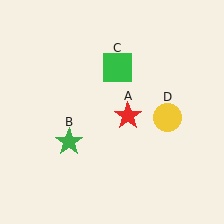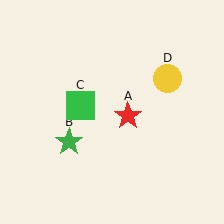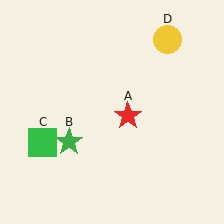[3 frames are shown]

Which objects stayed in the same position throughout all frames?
Red star (object A) and green star (object B) remained stationary.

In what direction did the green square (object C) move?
The green square (object C) moved down and to the left.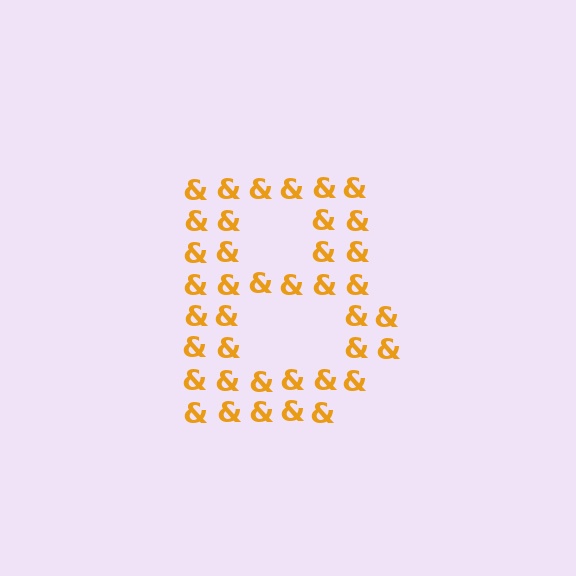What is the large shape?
The large shape is the letter B.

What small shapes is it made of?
It is made of small ampersands.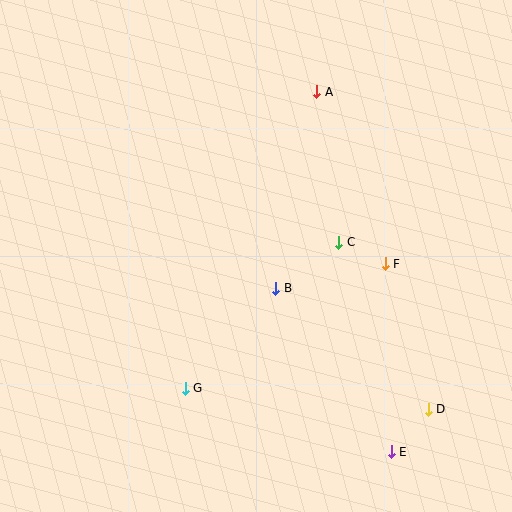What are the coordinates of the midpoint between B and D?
The midpoint between B and D is at (352, 349).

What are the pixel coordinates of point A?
Point A is at (317, 92).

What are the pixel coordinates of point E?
Point E is at (391, 452).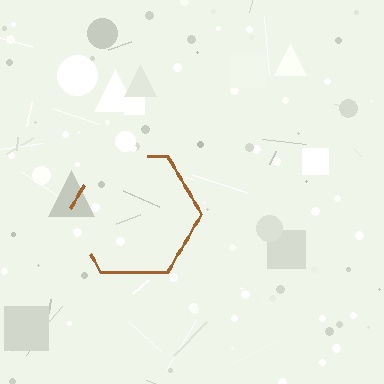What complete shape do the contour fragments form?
The contour fragments form a hexagon.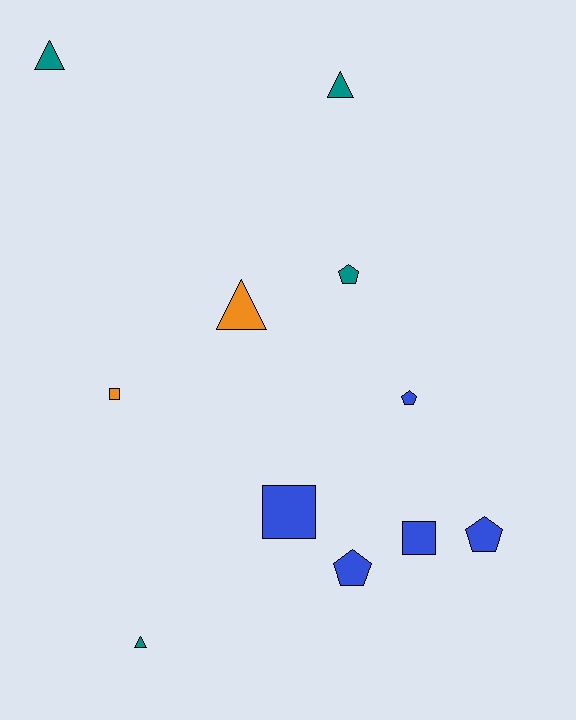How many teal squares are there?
There are no teal squares.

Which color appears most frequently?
Blue, with 5 objects.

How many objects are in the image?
There are 11 objects.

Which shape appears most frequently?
Triangle, with 4 objects.